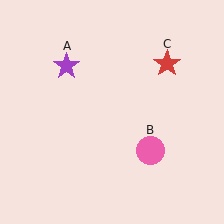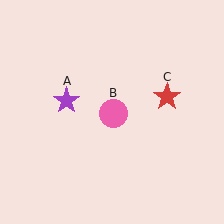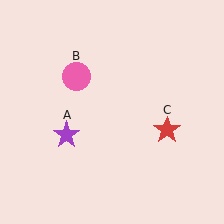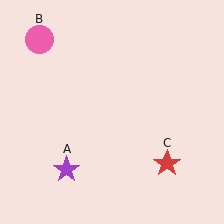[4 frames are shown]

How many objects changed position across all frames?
3 objects changed position: purple star (object A), pink circle (object B), red star (object C).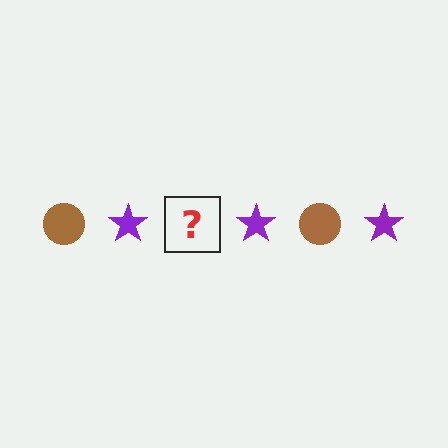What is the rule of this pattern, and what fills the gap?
The rule is that the pattern alternates between brown circle and purple star. The gap should be filled with a brown circle.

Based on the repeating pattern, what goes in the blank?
The blank should be a brown circle.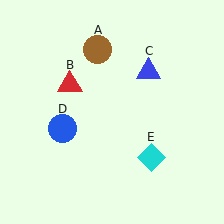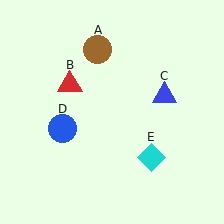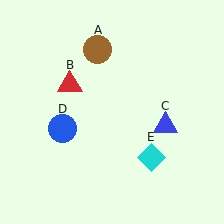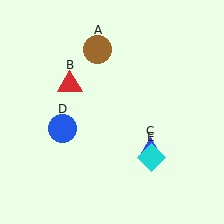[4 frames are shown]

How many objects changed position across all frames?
1 object changed position: blue triangle (object C).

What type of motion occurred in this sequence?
The blue triangle (object C) rotated clockwise around the center of the scene.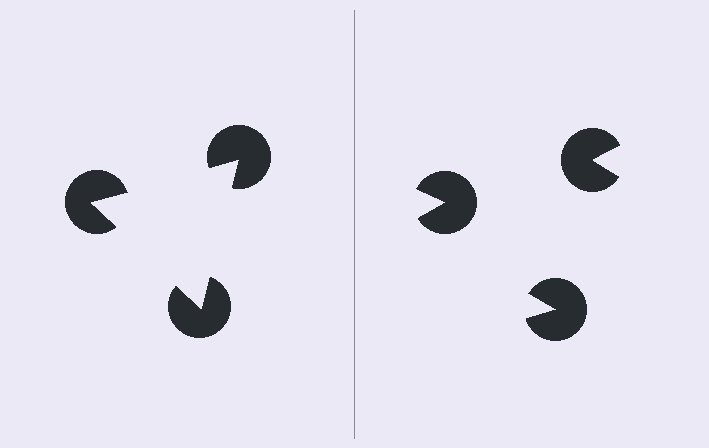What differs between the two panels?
The pac-man discs are positioned identically on both sides; only the wedge orientations differ. On the left they align to a triangle; on the right they are misaligned.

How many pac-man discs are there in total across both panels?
6 — 3 on each side.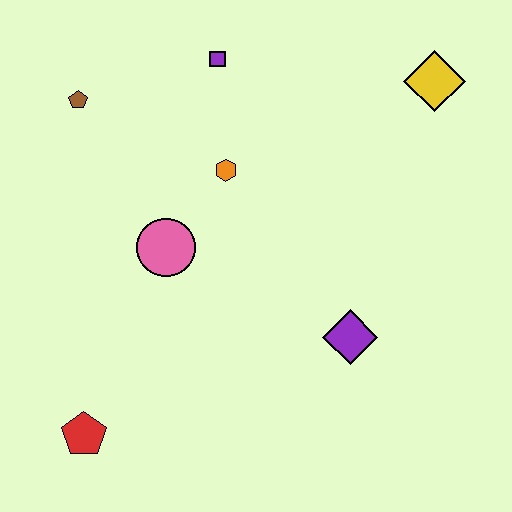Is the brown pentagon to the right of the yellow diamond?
No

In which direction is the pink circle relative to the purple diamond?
The pink circle is to the left of the purple diamond.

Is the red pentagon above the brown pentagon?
No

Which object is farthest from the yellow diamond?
The red pentagon is farthest from the yellow diamond.